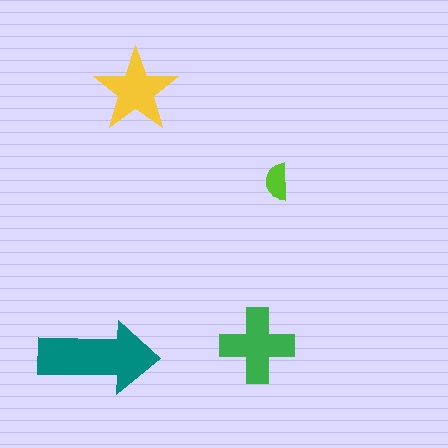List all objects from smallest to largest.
The lime semicircle, the yellow star, the green cross, the teal arrow.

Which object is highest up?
The yellow star is topmost.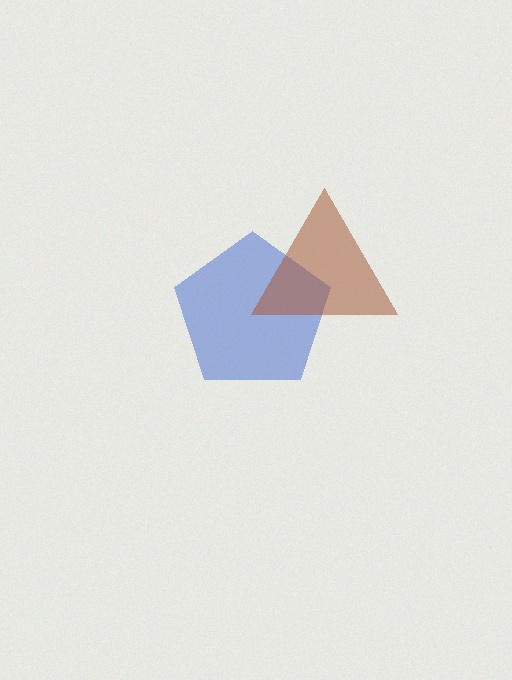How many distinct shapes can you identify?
There are 2 distinct shapes: a blue pentagon, a brown triangle.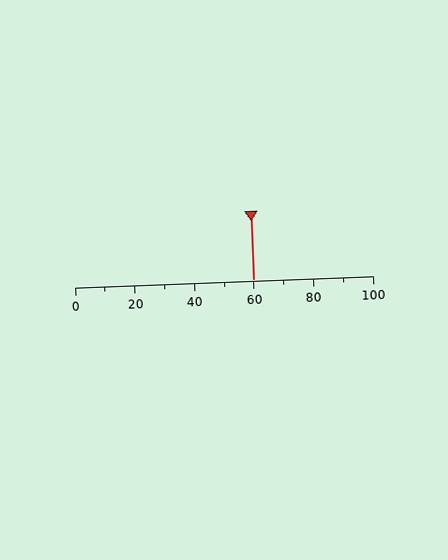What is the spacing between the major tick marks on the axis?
The major ticks are spaced 20 apart.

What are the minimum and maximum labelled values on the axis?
The axis runs from 0 to 100.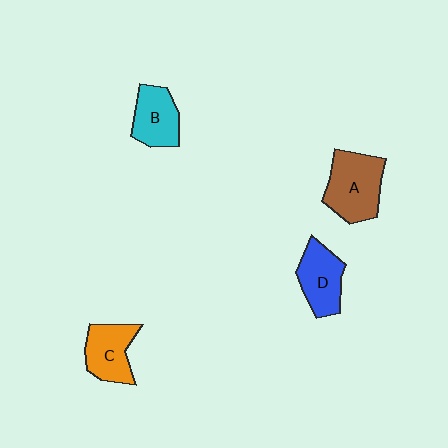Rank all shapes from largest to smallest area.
From largest to smallest: A (brown), D (blue), C (orange), B (cyan).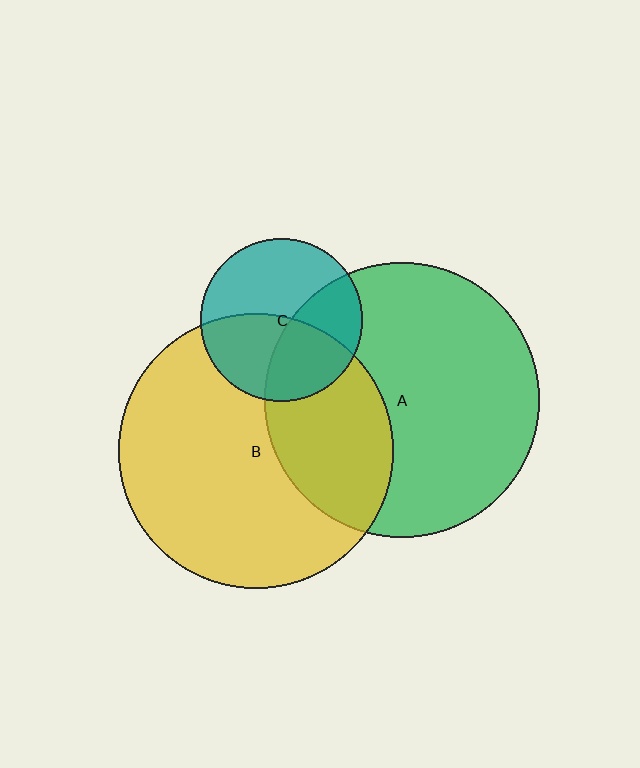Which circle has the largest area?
Circle B (yellow).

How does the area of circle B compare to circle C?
Approximately 2.9 times.